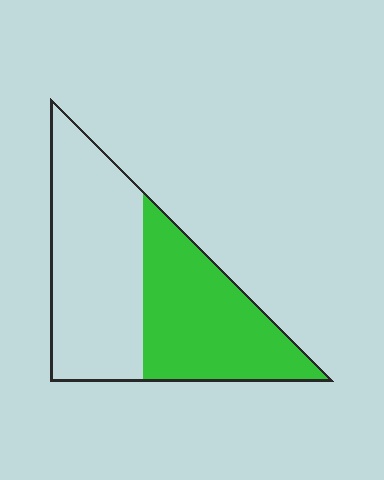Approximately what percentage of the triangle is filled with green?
Approximately 45%.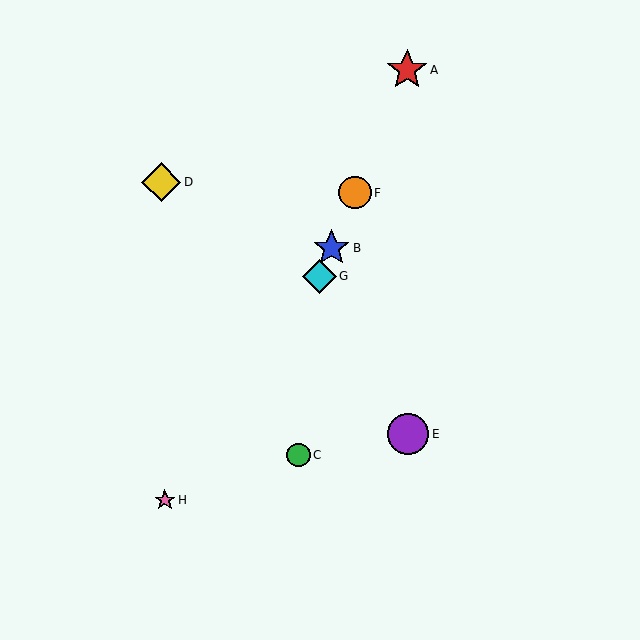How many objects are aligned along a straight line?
4 objects (A, B, F, G) are aligned along a straight line.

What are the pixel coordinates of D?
Object D is at (161, 182).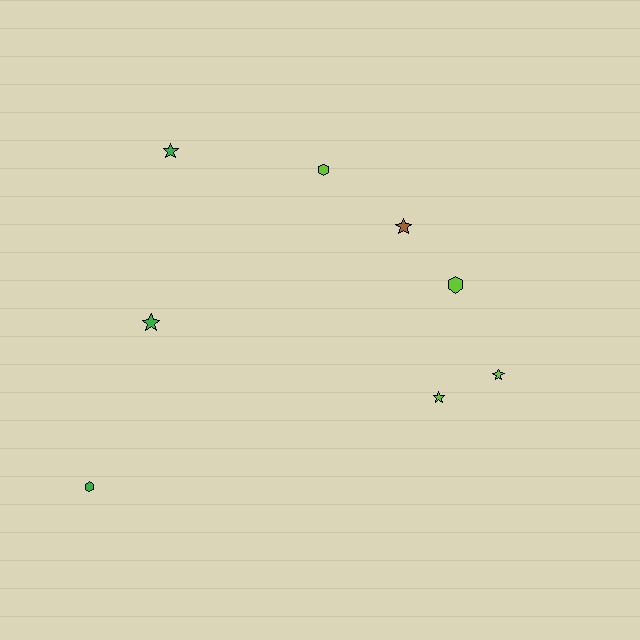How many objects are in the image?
There are 8 objects.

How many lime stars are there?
There are 2 lime stars.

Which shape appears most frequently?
Star, with 5 objects.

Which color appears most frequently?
Lime, with 4 objects.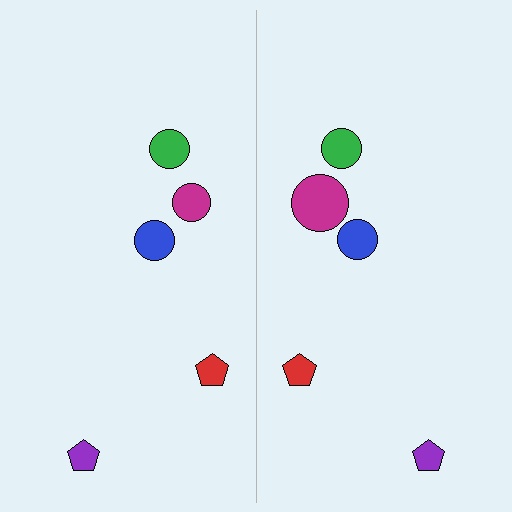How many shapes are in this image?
There are 10 shapes in this image.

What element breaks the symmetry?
The magenta circle on the right side has a different size than its mirror counterpart.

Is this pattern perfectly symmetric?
No, the pattern is not perfectly symmetric. The magenta circle on the right side has a different size than its mirror counterpart.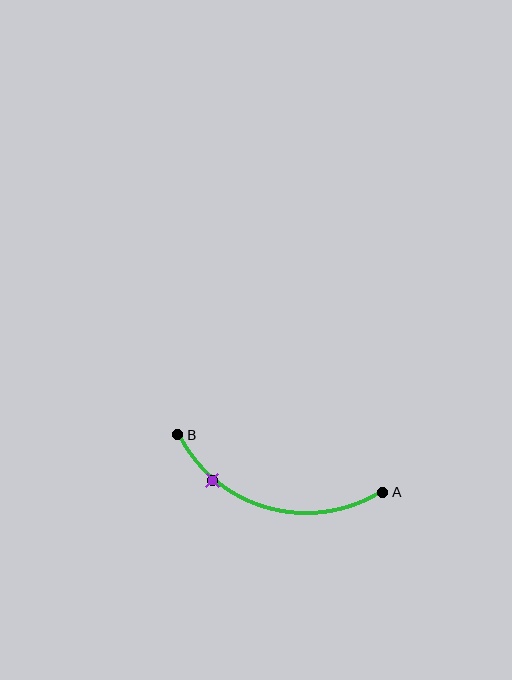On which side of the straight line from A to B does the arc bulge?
The arc bulges below the straight line connecting A and B.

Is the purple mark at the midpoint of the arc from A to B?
No. The purple mark lies on the arc but is closer to endpoint B. The arc midpoint would be at the point on the curve equidistant along the arc from both A and B.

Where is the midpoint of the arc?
The arc midpoint is the point on the curve farthest from the straight line joining A and B. It sits below that line.